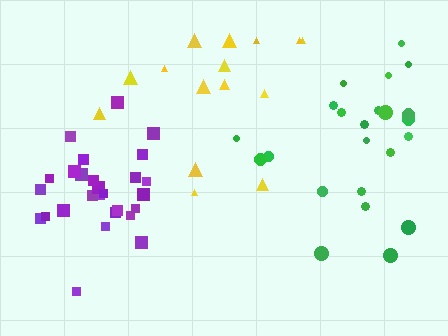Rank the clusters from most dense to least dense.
purple, green, yellow.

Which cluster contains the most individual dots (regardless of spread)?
Purple (28).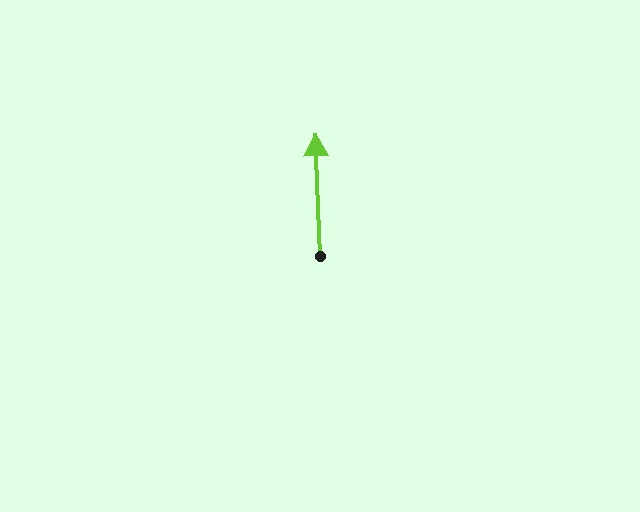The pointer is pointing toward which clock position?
Roughly 12 o'clock.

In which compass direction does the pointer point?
North.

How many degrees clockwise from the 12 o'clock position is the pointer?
Approximately 358 degrees.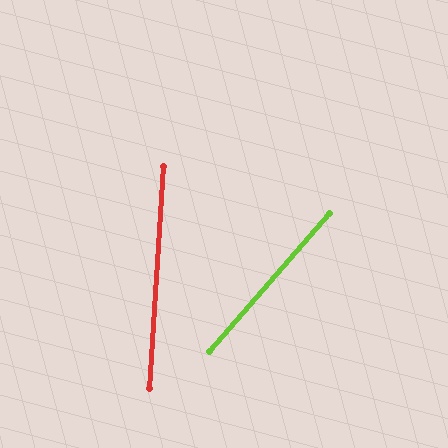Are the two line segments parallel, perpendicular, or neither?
Neither parallel nor perpendicular — they differ by about 37°.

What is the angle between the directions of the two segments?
Approximately 37 degrees.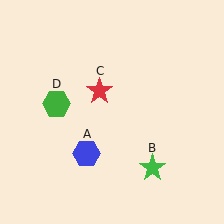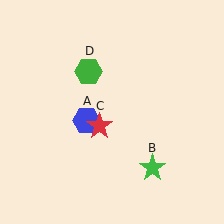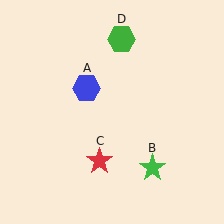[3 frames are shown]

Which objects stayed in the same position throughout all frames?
Green star (object B) remained stationary.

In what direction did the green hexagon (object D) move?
The green hexagon (object D) moved up and to the right.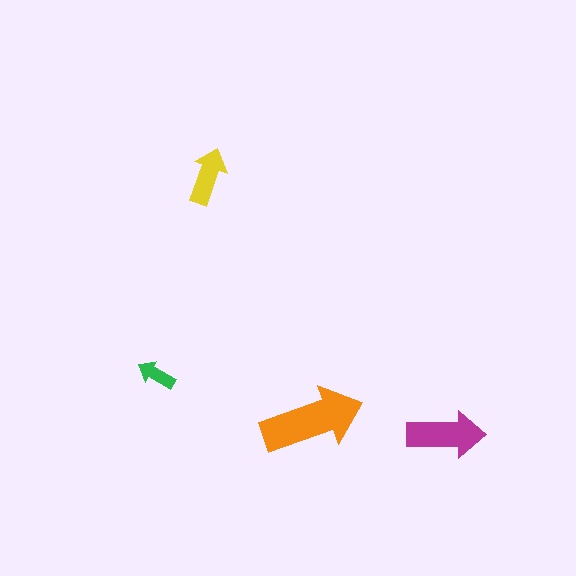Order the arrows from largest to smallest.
the orange one, the magenta one, the yellow one, the green one.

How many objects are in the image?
There are 4 objects in the image.